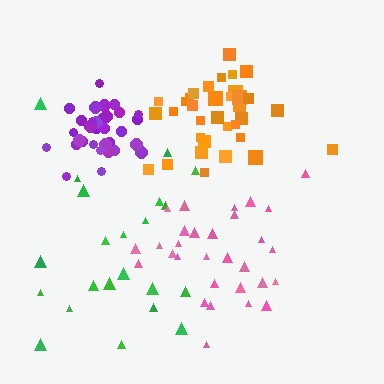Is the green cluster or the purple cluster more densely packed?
Purple.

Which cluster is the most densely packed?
Purple.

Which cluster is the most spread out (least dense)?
Green.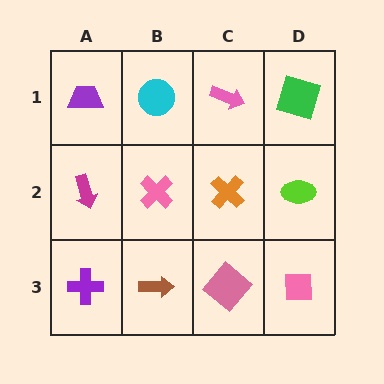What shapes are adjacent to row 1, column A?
A magenta arrow (row 2, column A), a cyan circle (row 1, column B).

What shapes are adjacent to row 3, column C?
An orange cross (row 2, column C), a brown arrow (row 3, column B), a pink square (row 3, column D).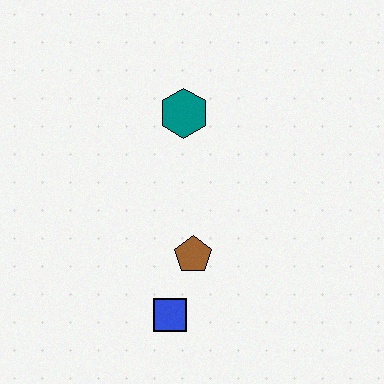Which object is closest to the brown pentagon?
The blue square is closest to the brown pentagon.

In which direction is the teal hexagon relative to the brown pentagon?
The teal hexagon is above the brown pentagon.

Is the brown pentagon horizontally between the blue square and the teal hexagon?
No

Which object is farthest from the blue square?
The teal hexagon is farthest from the blue square.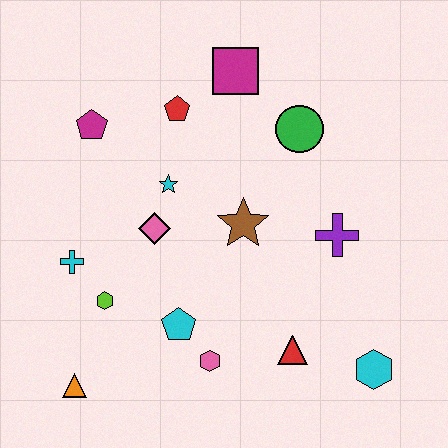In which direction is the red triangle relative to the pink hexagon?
The red triangle is to the right of the pink hexagon.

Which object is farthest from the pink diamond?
The cyan hexagon is farthest from the pink diamond.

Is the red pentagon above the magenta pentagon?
Yes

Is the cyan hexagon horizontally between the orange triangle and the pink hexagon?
No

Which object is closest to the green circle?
The magenta square is closest to the green circle.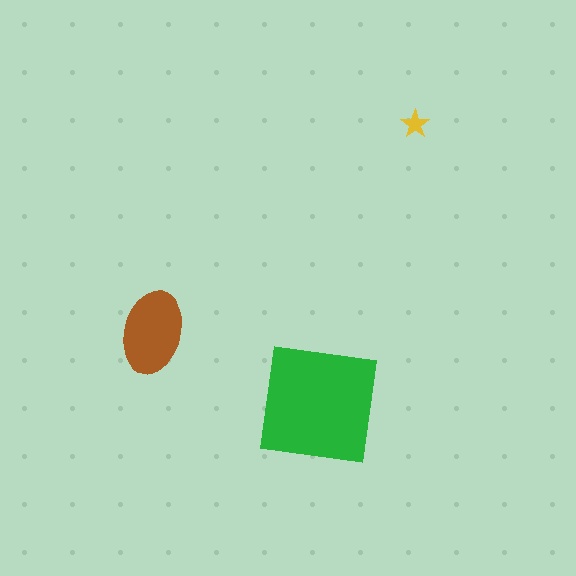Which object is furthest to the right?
The yellow star is rightmost.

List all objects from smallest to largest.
The yellow star, the brown ellipse, the green square.